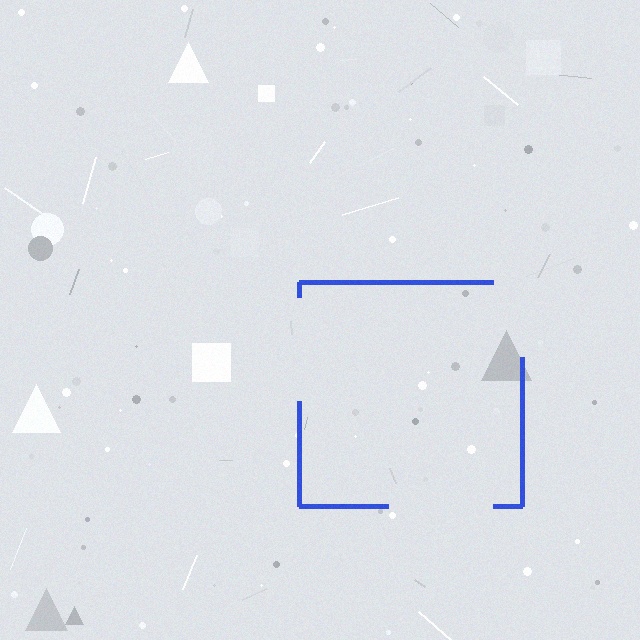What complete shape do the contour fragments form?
The contour fragments form a square.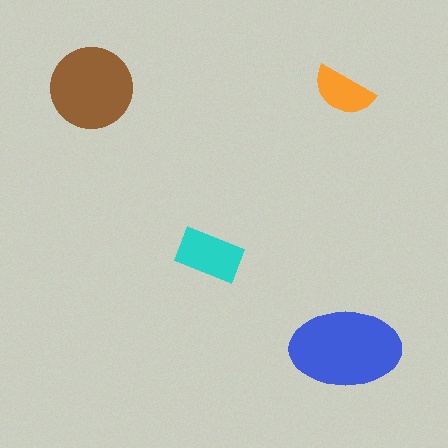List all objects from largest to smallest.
The blue ellipse, the brown circle, the cyan rectangle, the orange semicircle.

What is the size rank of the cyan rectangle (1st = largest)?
3rd.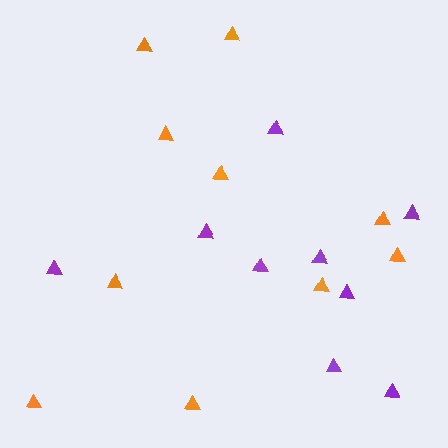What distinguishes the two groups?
There are 2 groups: one group of orange triangles (10) and one group of purple triangles (9).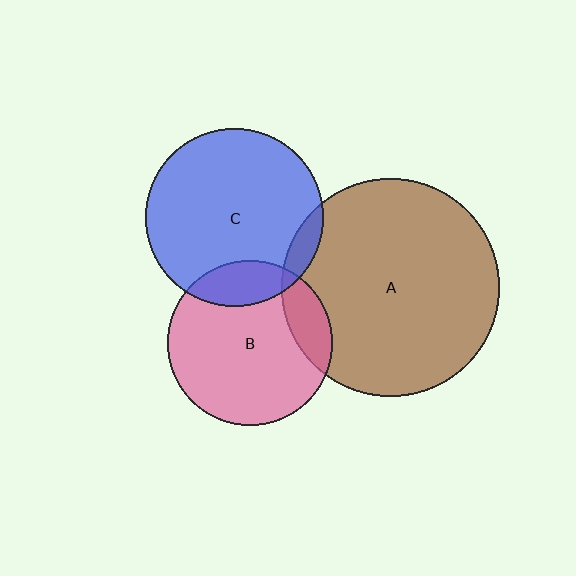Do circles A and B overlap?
Yes.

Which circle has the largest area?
Circle A (brown).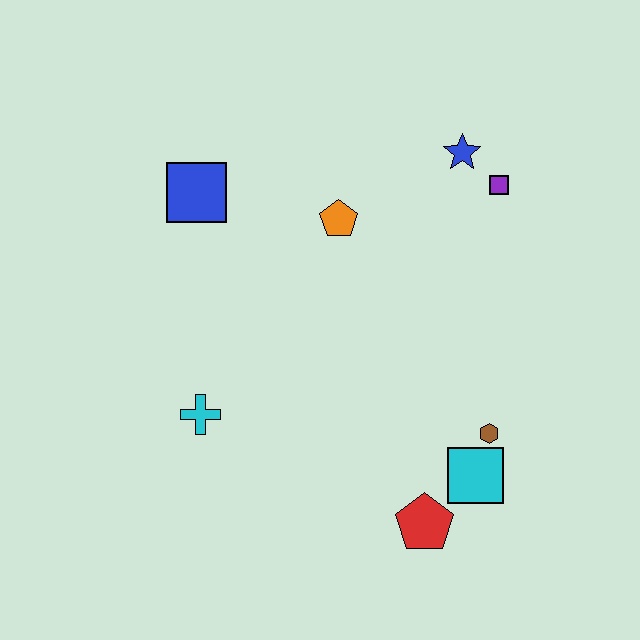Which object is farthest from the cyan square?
The blue square is farthest from the cyan square.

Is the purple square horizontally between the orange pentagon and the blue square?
No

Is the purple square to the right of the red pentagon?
Yes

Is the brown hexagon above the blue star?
No